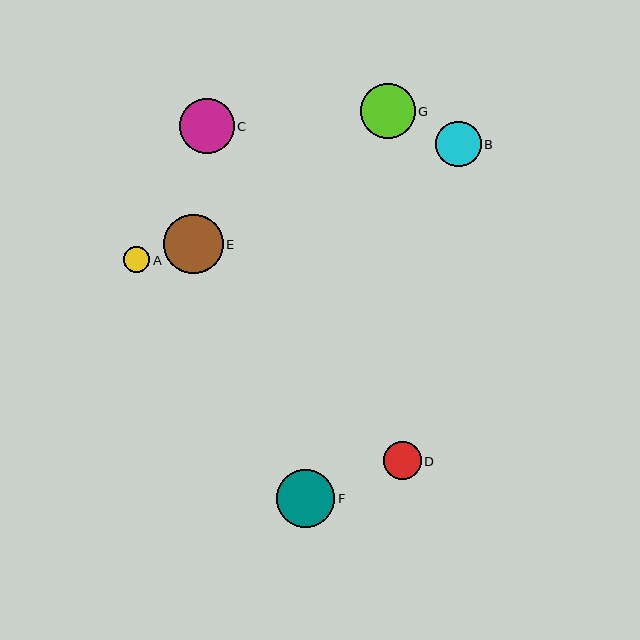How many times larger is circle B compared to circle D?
Circle B is approximately 1.2 times the size of circle D.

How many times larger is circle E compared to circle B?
Circle E is approximately 1.3 times the size of circle B.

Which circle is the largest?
Circle E is the largest with a size of approximately 59 pixels.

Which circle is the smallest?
Circle A is the smallest with a size of approximately 26 pixels.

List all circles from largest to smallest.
From largest to smallest: E, F, C, G, B, D, A.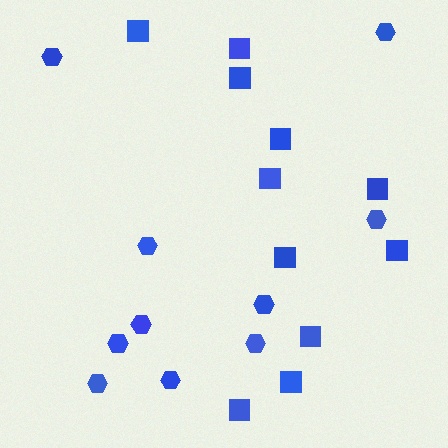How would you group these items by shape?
There are 2 groups: one group of squares (11) and one group of hexagons (10).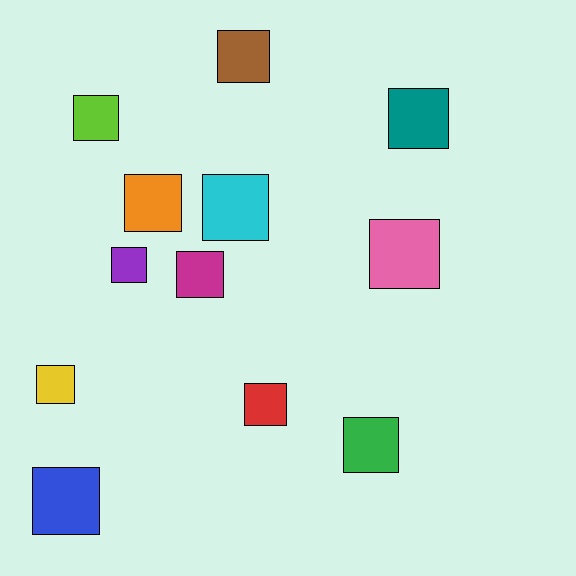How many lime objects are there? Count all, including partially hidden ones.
There is 1 lime object.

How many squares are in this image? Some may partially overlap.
There are 12 squares.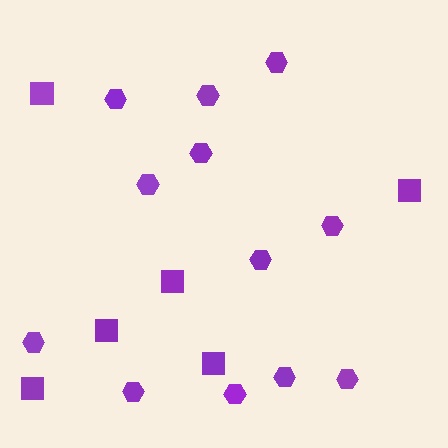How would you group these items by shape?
There are 2 groups: one group of hexagons (12) and one group of squares (6).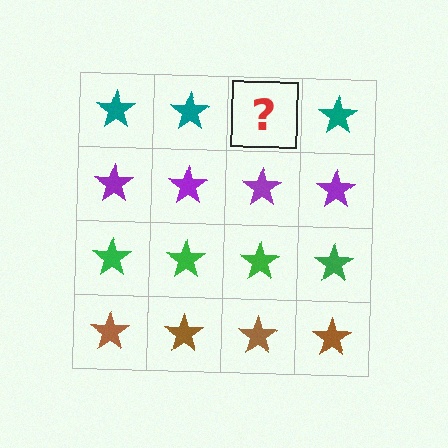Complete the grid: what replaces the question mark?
The question mark should be replaced with a teal star.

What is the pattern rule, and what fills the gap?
The rule is that each row has a consistent color. The gap should be filled with a teal star.